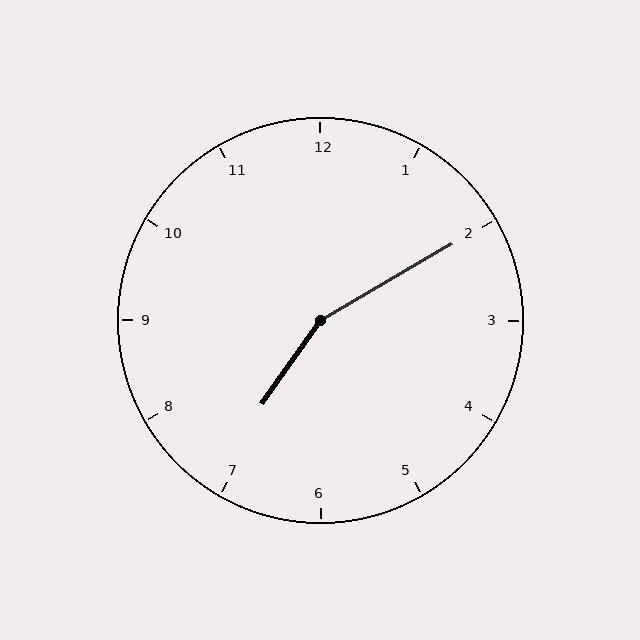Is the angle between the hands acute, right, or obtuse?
It is obtuse.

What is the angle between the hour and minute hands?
Approximately 155 degrees.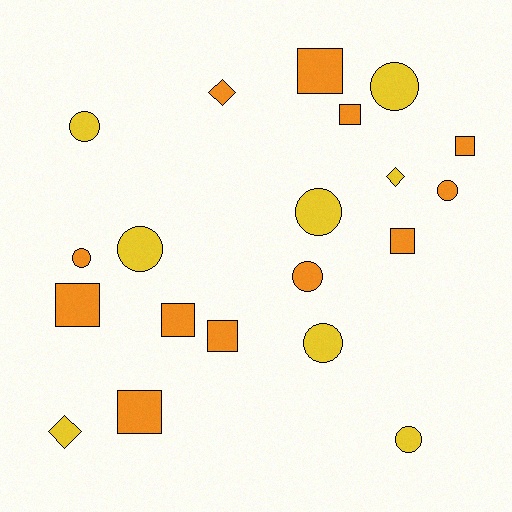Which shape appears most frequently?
Circle, with 9 objects.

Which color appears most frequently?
Orange, with 12 objects.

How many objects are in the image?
There are 20 objects.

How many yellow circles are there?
There are 6 yellow circles.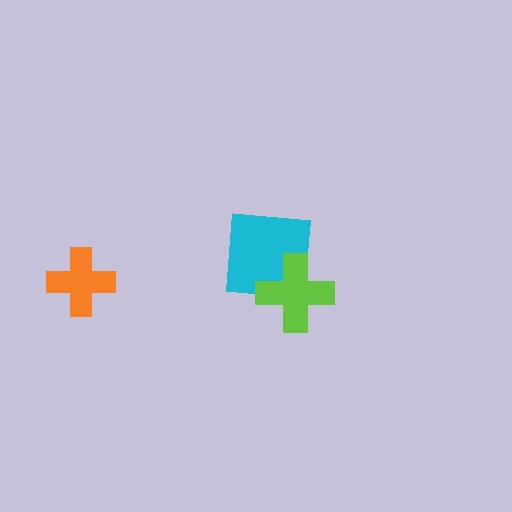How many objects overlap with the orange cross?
0 objects overlap with the orange cross.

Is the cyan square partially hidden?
Yes, it is partially covered by another shape.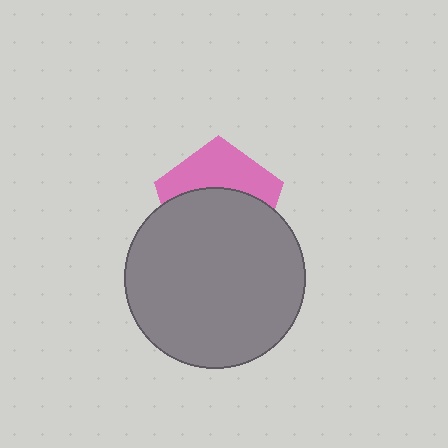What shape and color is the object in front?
The object in front is a gray circle.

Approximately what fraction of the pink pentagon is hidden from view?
Roughly 59% of the pink pentagon is hidden behind the gray circle.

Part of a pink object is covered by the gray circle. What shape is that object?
It is a pentagon.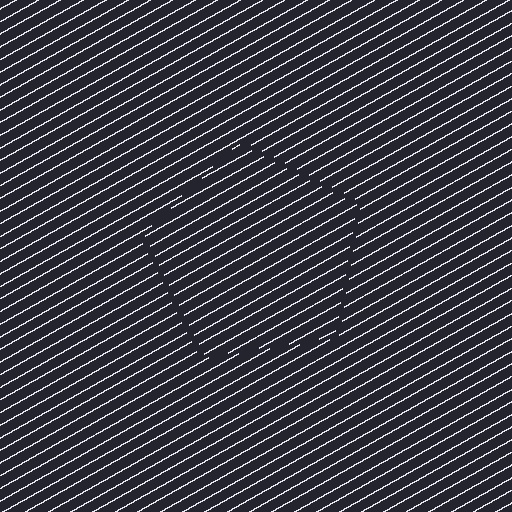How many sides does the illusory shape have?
5 sides — the line-ends trace a pentagon.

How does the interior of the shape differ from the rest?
The interior of the shape contains the same grating, shifted by half a period — the contour is defined by the phase discontinuity where line-ends from the inner and outer gratings abut.